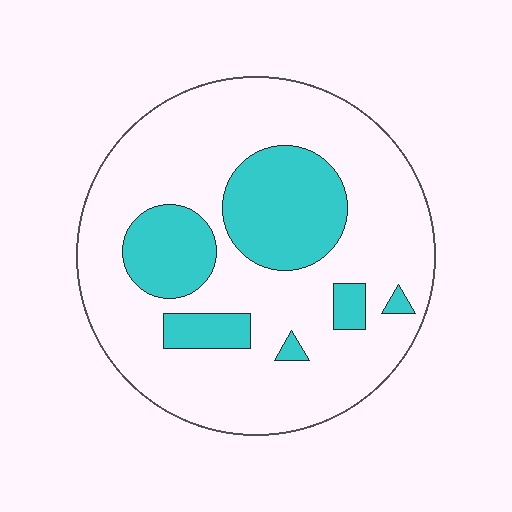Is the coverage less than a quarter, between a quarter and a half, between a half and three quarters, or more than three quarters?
Less than a quarter.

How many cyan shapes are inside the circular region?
6.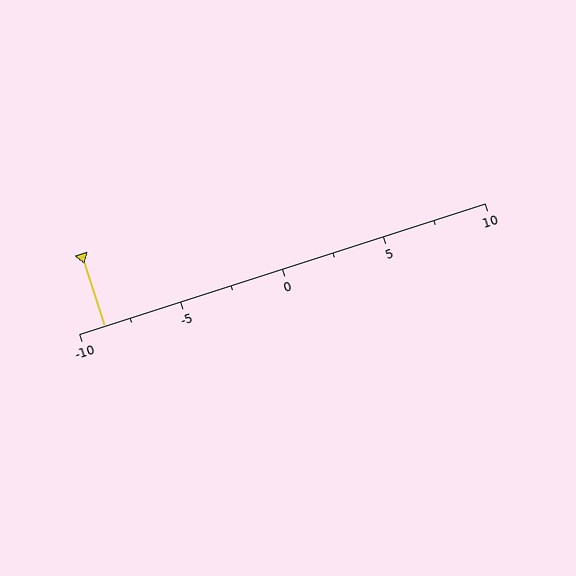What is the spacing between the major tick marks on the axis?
The major ticks are spaced 5 apart.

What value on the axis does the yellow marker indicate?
The marker indicates approximately -8.8.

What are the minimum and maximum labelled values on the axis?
The axis runs from -10 to 10.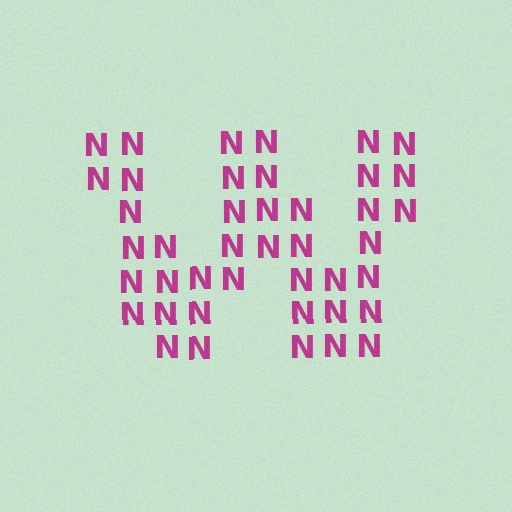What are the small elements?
The small elements are letter N's.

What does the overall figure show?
The overall figure shows the letter W.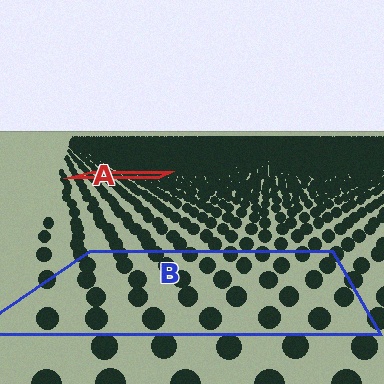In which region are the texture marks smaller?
The texture marks are smaller in region A, because it is farther away.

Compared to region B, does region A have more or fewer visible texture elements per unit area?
Region A has more texture elements per unit area — they are packed more densely because it is farther away.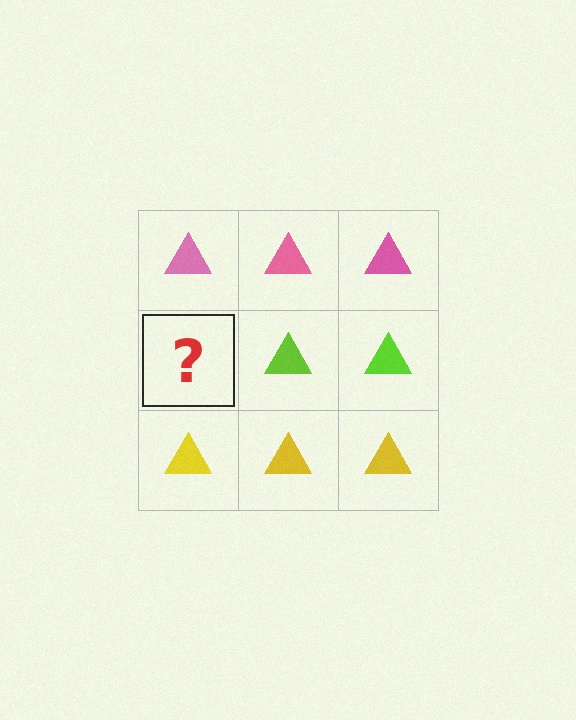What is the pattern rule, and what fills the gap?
The rule is that each row has a consistent color. The gap should be filled with a lime triangle.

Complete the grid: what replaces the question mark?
The question mark should be replaced with a lime triangle.